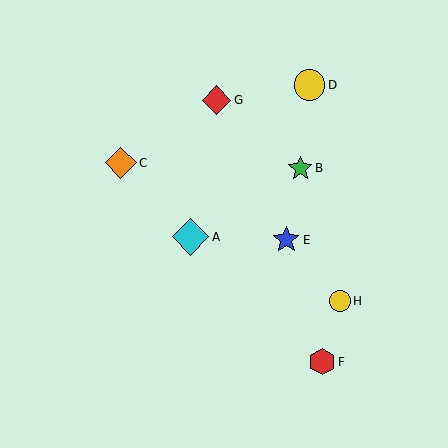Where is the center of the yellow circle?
The center of the yellow circle is at (340, 301).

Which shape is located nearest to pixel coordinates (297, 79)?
The yellow circle (labeled D) at (309, 85) is nearest to that location.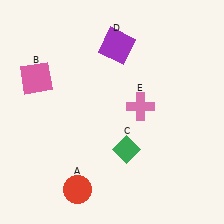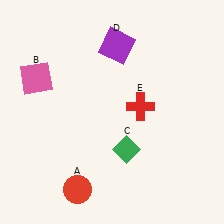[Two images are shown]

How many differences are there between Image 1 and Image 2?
There is 1 difference between the two images.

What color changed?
The cross (E) changed from pink in Image 1 to red in Image 2.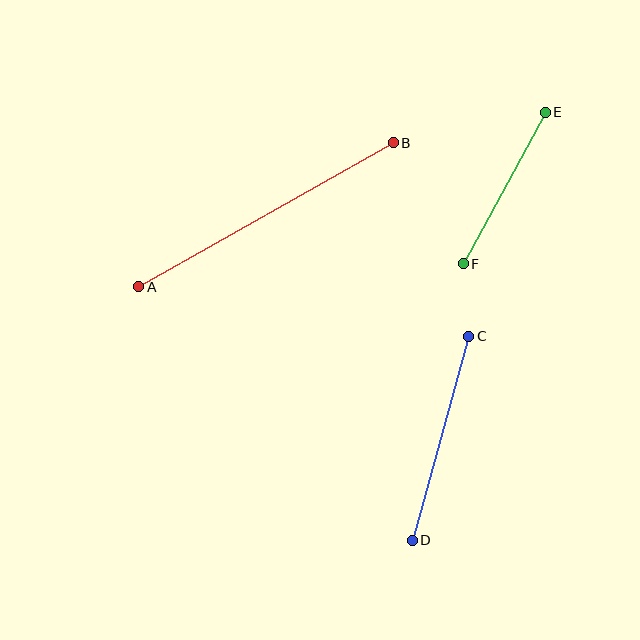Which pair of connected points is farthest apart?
Points A and B are farthest apart.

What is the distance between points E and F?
The distance is approximately 172 pixels.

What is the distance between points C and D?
The distance is approximately 212 pixels.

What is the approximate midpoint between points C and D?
The midpoint is at approximately (441, 438) pixels.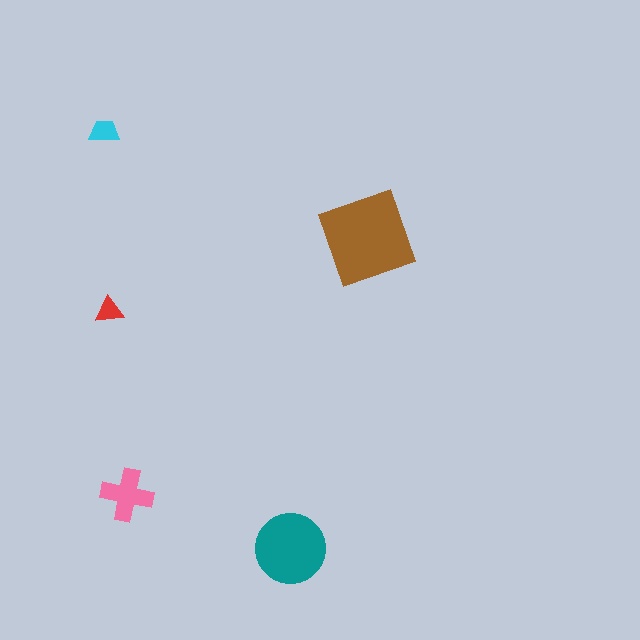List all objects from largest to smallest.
The brown diamond, the teal circle, the pink cross, the cyan trapezoid, the red triangle.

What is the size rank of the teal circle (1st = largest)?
2nd.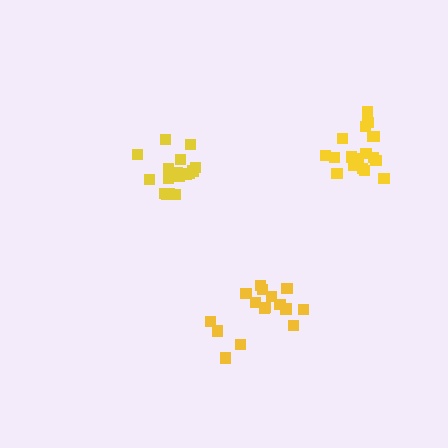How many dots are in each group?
Group 1: 16 dots, Group 2: 18 dots, Group 3: 19 dots (53 total).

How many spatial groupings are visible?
There are 3 spatial groupings.